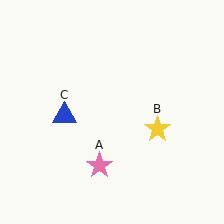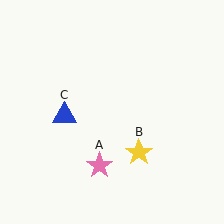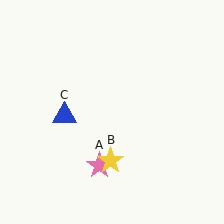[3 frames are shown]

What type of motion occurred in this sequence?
The yellow star (object B) rotated clockwise around the center of the scene.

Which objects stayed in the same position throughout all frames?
Pink star (object A) and blue triangle (object C) remained stationary.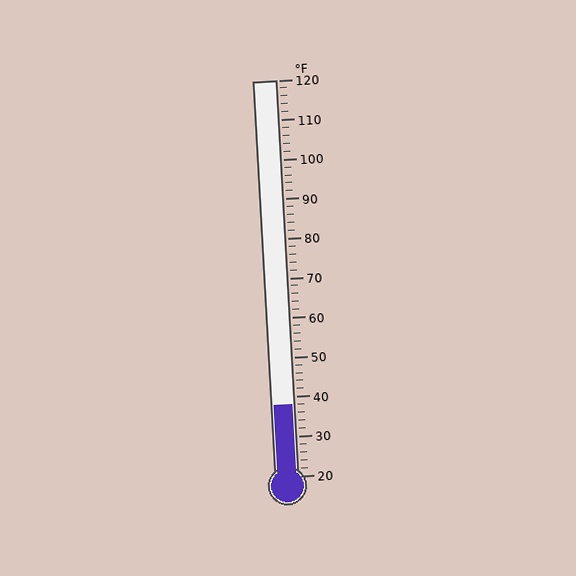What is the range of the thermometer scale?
The thermometer scale ranges from 20°F to 120°F.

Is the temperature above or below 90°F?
The temperature is below 90°F.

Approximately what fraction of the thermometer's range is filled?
The thermometer is filled to approximately 20% of its range.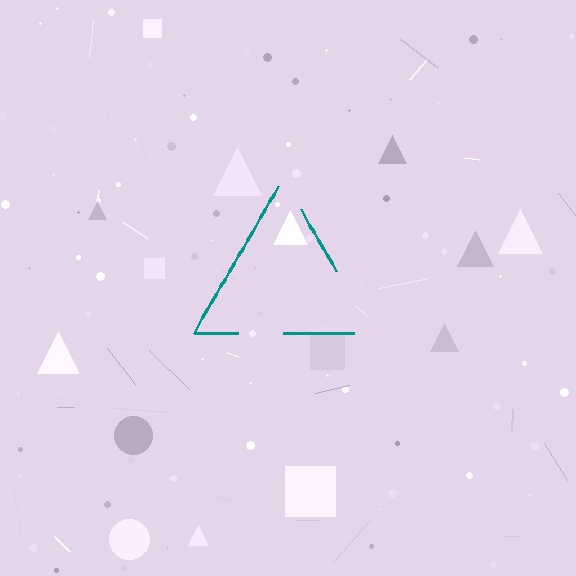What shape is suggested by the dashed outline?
The dashed outline suggests a triangle.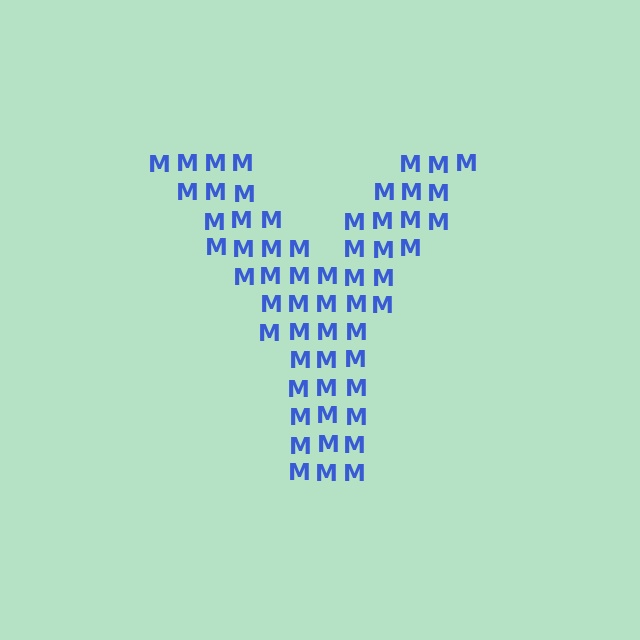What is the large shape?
The large shape is the letter Y.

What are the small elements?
The small elements are letter M's.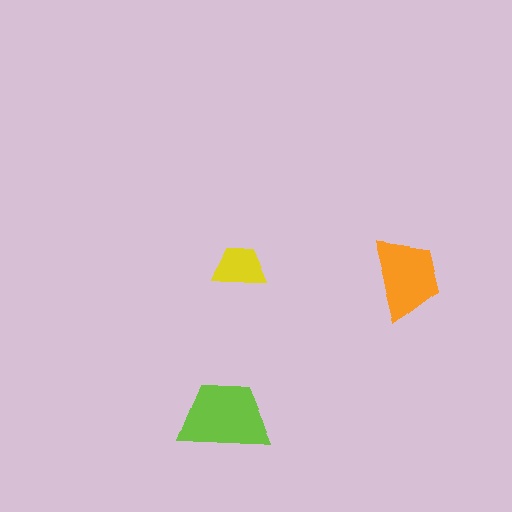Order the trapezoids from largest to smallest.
the lime one, the orange one, the yellow one.